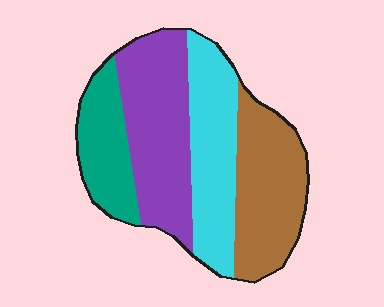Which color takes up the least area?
Teal, at roughly 15%.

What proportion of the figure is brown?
Brown takes up about one quarter (1/4) of the figure.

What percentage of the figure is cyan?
Cyan takes up about one quarter (1/4) of the figure.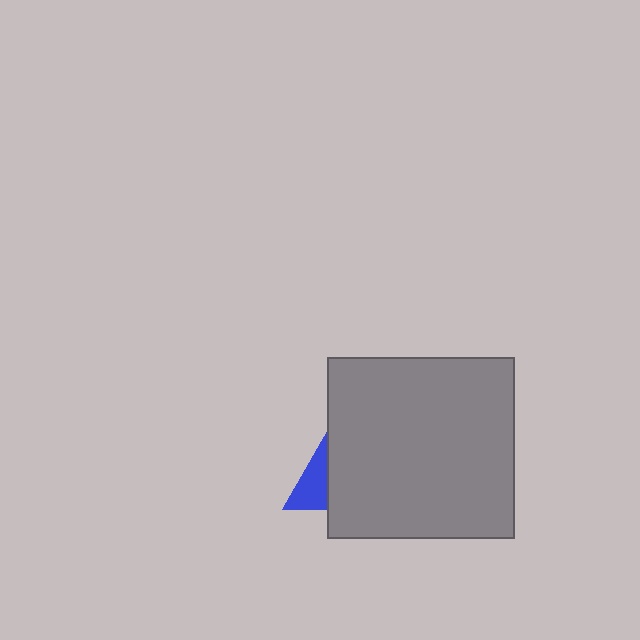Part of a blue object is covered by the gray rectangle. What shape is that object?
It is a triangle.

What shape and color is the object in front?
The object in front is a gray rectangle.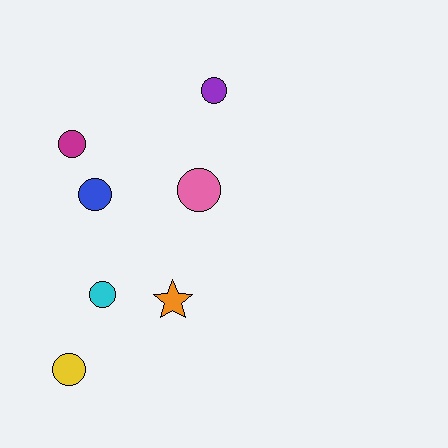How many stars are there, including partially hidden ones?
There is 1 star.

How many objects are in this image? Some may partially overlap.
There are 7 objects.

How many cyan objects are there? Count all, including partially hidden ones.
There is 1 cyan object.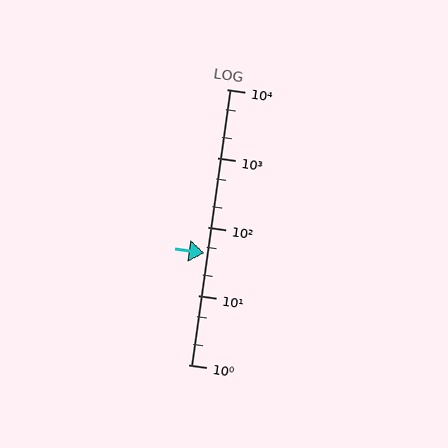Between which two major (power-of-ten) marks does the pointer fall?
The pointer is between 10 and 100.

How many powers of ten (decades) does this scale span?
The scale spans 4 decades, from 1 to 10000.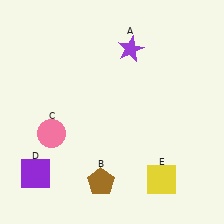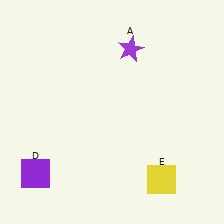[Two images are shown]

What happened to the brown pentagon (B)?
The brown pentagon (B) was removed in Image 2. It was in the bottom-left area of Image 1.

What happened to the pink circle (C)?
The pink circle (C) was removed in Image 2. It was in the bottom-left area of Image 1.